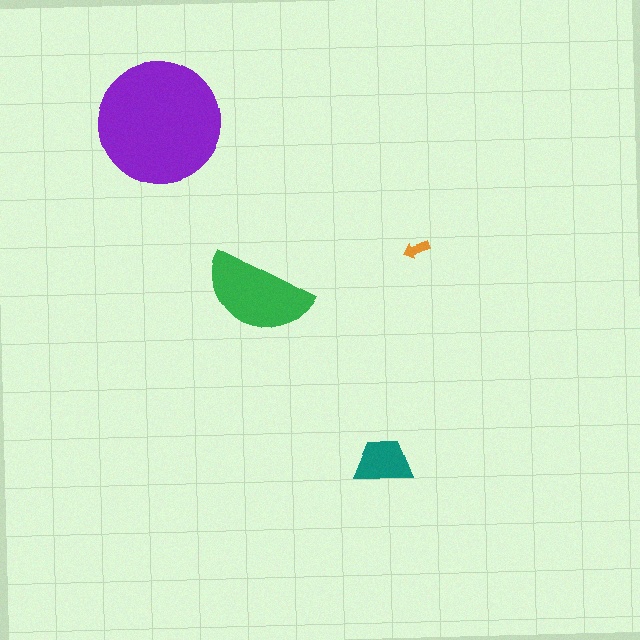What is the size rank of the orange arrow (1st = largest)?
4th.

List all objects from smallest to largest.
The orange arrow, the teal trapezoid, the green semicircle, the purple circle.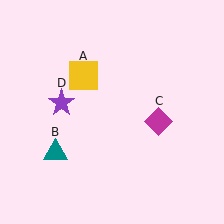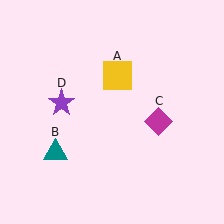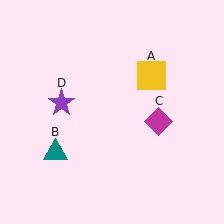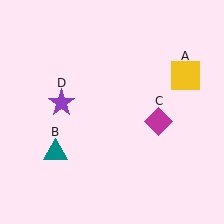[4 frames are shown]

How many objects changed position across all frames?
1 object changed position: yellow square (object A).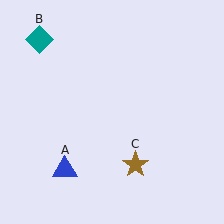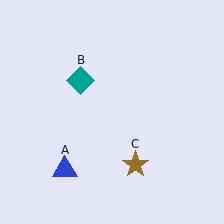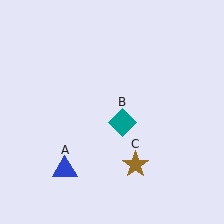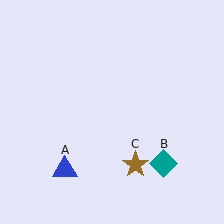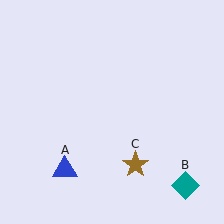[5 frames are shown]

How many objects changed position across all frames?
1 object changed position: teal diamond (object B).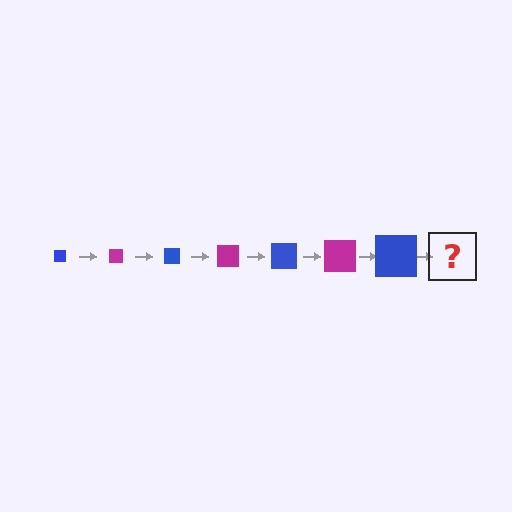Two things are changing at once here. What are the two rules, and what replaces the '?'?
The two rules are that the square grows larger each step and the color cycles through blue and magenta. The '?' should be a magenta square, larger than the previous one.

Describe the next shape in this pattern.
It should be a magenta square, larger than the previous one.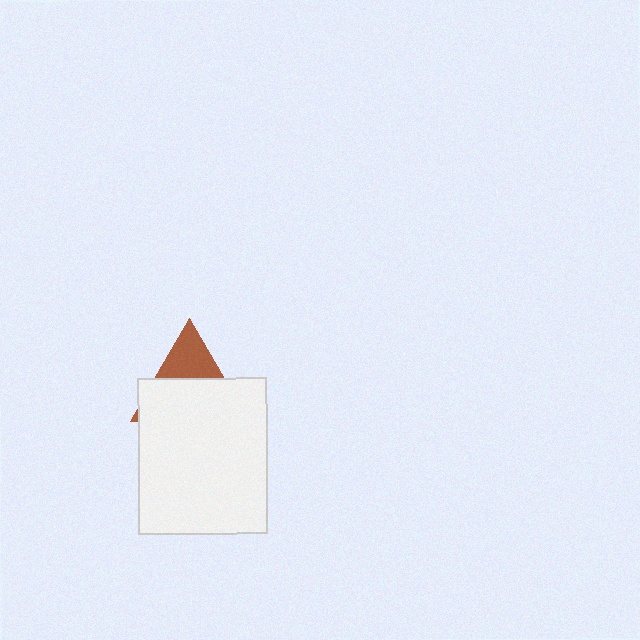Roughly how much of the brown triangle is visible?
A small part of it is visible (roughly 35%).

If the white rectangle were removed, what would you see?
You would see the complete brown triangle.